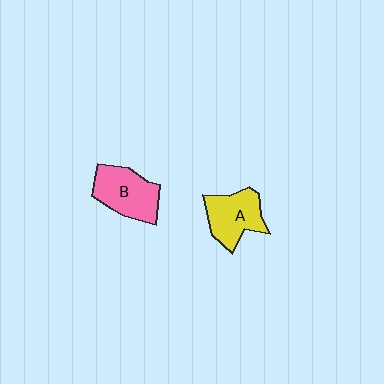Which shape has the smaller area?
Shape A (yellow).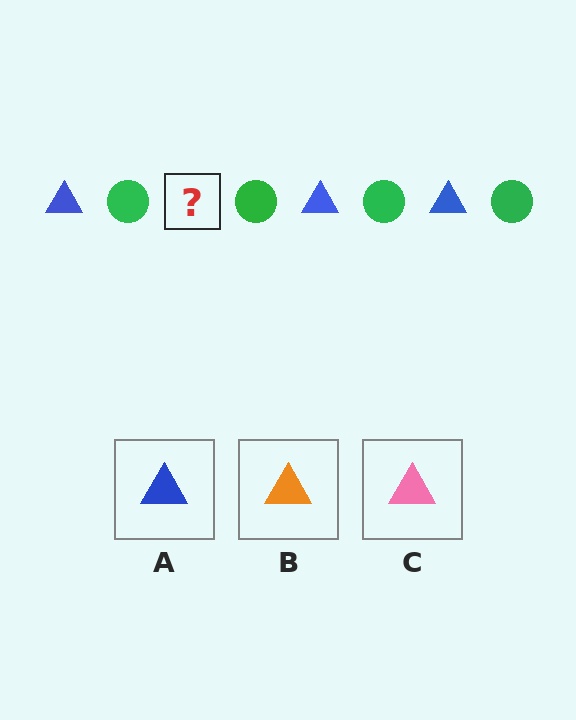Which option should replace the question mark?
Option A.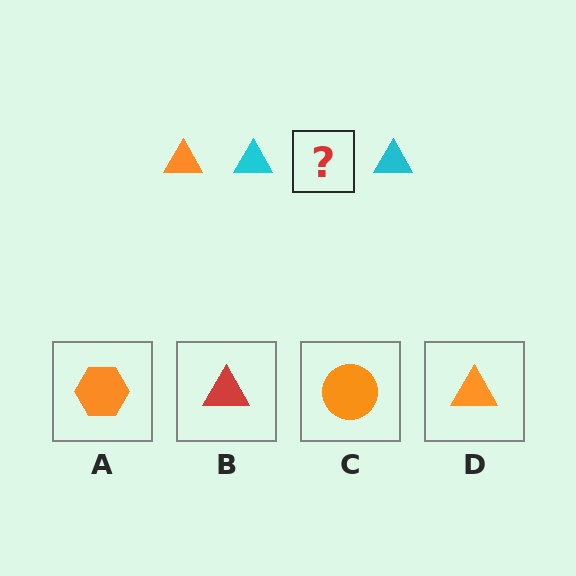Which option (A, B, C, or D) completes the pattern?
D.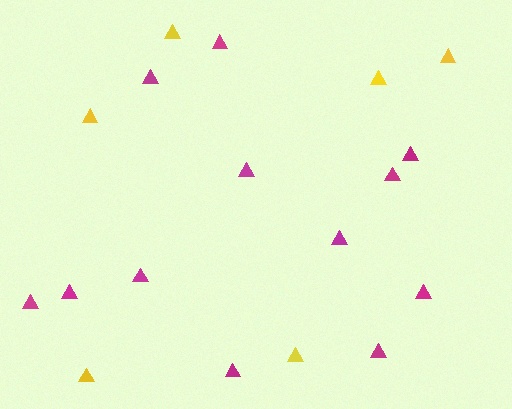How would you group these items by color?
There are 2 groups: one group of magenta triangles (12) and one group of yellow triangles (6).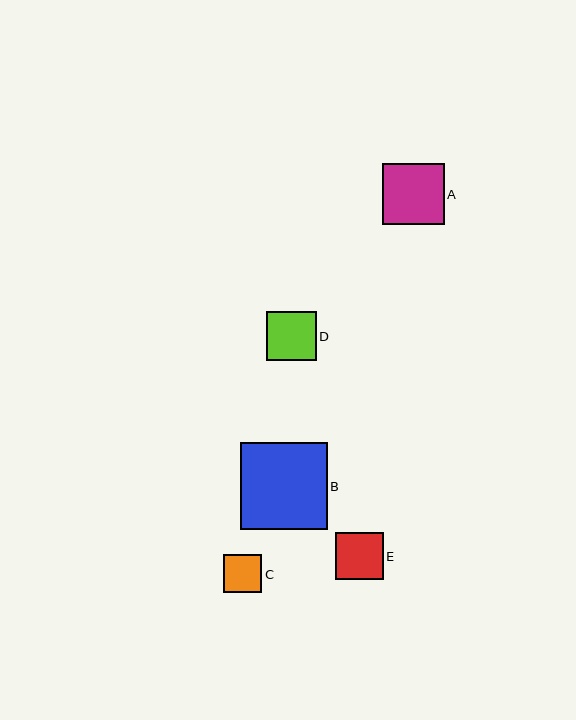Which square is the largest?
Square B is the largest with a size of approximately 87 pixels.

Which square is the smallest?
Square C is the smallest with a size of approximately 38 pixels.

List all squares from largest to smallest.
From largest to smallest: B, A, D, E, C.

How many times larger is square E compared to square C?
Square E is approximately 1.2 times the size of square C.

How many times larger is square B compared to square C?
Square B is approximately 2.3 times the size of square C.